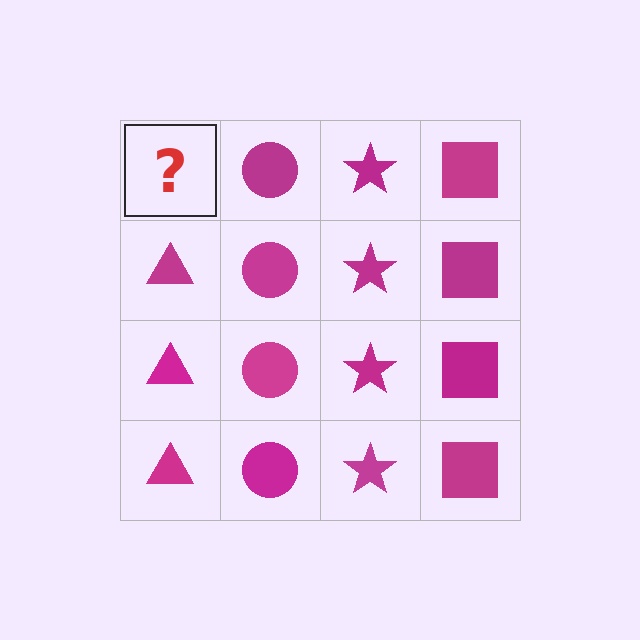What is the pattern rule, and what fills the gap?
The rule is that each column has a consistent shape. The gap should be filled with a magenta triangle.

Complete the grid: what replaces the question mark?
The question mark should be replaced with a magenta triangle.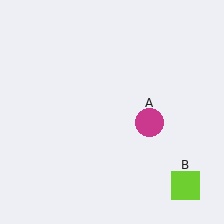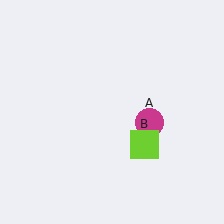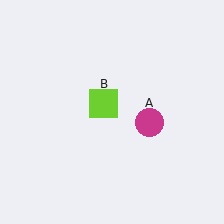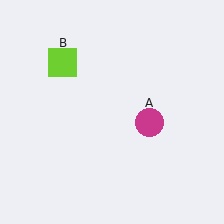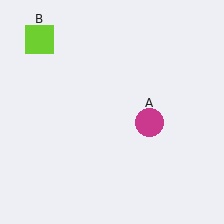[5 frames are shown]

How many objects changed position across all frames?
1 object changed position: lime square (object B).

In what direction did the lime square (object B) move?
The lime square (object B) moved up and to the left.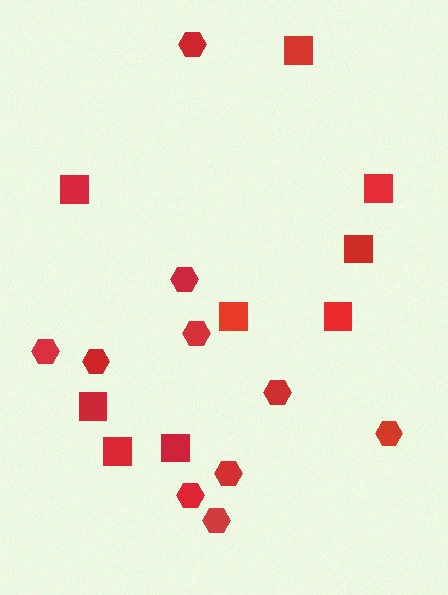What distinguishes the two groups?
There are 2 groups: one group of hexagons (10) and one group of squares (9).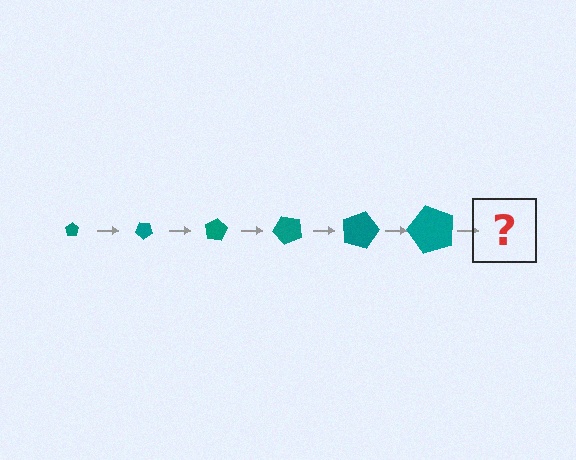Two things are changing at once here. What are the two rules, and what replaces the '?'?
The two rules are that the pentagon grows larger each step and it rotates 40 degrees each step. The '?' should be a pentagon, larger than the previous one and rotated 240 degrees from the start.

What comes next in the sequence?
The next element should be a pentagon, larger than the previous one and rotated 240 degrees from the start.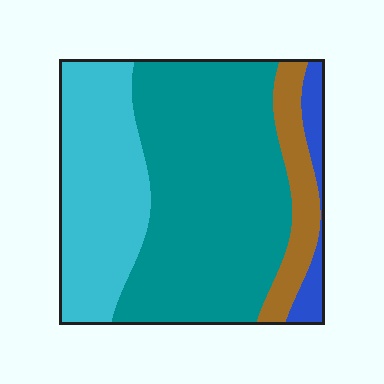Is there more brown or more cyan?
Cyan.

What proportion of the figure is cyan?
Cyan covers around 30% of the figure.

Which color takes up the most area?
Teal, at roughly 55%.